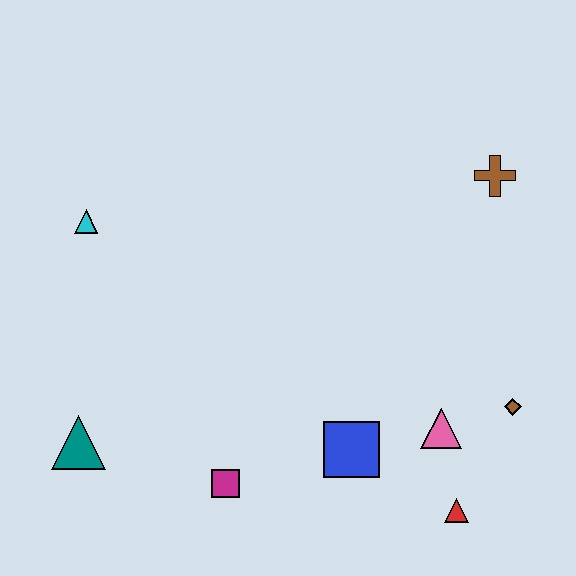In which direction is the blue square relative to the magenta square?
The blue square is to the right of the magenta square.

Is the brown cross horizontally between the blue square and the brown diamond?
Yes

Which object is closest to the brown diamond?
The pink triangle is closest to the brown diamond.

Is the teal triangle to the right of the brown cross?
No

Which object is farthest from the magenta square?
The brown cross is farthest from the magenta square.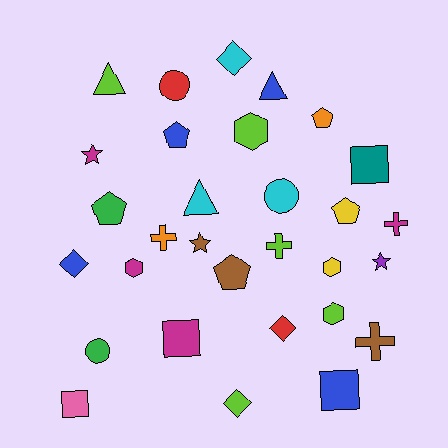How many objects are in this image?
There are 30 objects.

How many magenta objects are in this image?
There are 4 magenta objects.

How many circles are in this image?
There are 3 circles.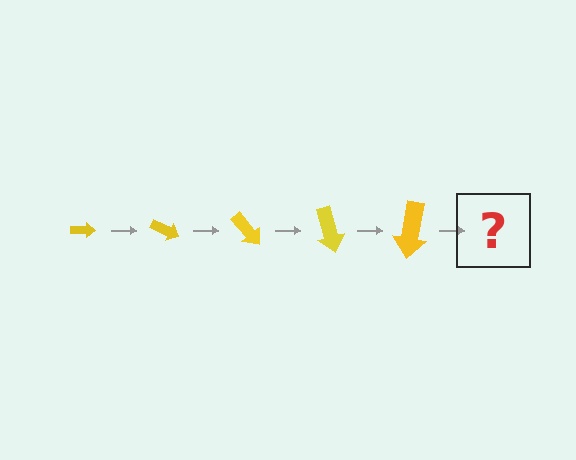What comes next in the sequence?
The next element should be an arrow, larger than the previous one and rotated 125 degrees from the start.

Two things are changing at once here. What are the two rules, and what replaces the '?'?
The two rules are that the arrow grows larger each step and it rotates 25 degrees each step. The '?' should be an arrow, larger than the previous one and rotated 125 degrees from the start.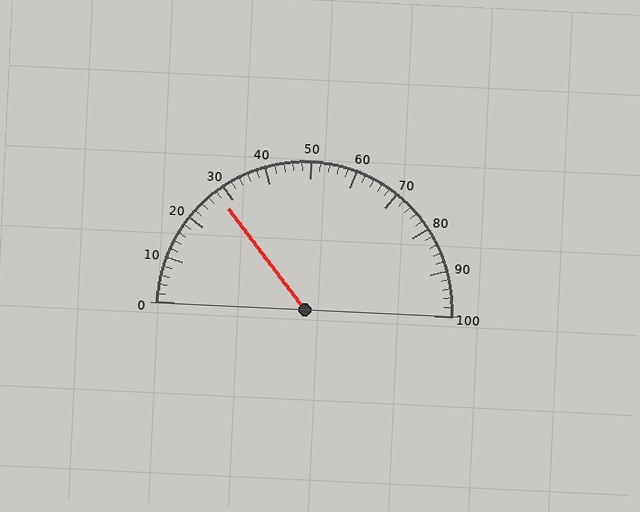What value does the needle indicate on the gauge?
The needle indicates approximately 28.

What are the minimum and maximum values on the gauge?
The gauge ranges from 0 to 100.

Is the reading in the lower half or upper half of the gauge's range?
The reading is in the lower half of the range (0 to 100).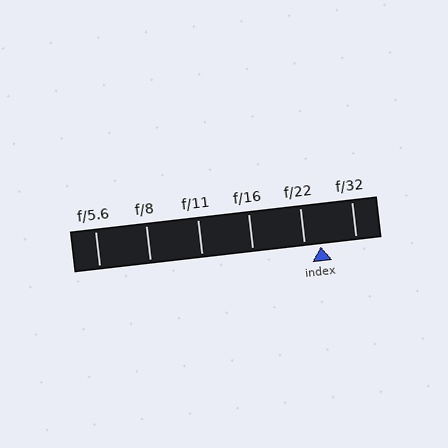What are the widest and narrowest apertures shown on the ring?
The widest aperture shown is f/5.6 and the narrowest is f/32.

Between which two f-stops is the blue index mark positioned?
The index mark is between f/22 and f/32.